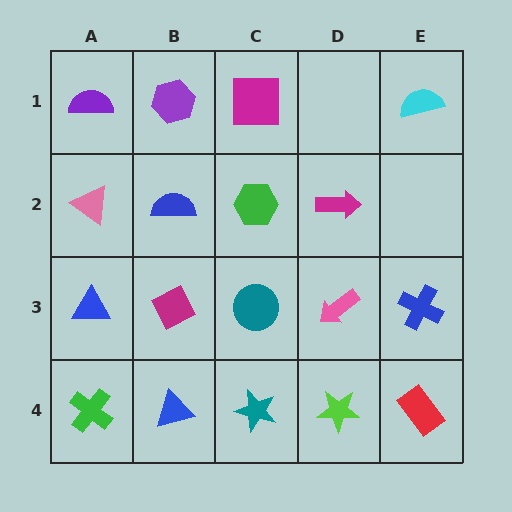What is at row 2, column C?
A green hexagon.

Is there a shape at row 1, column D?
No, that cell is empty.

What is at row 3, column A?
A blue triangle.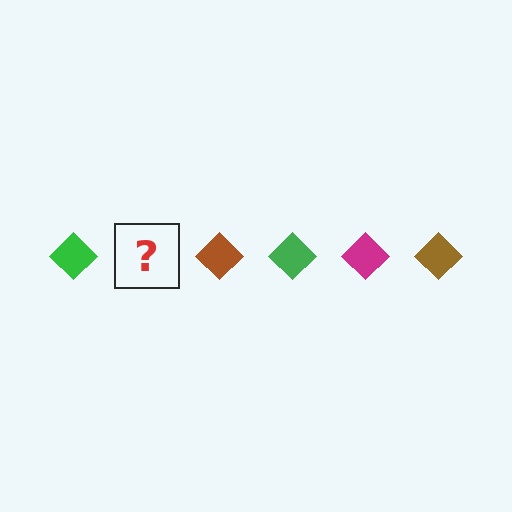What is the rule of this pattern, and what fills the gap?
The rule is that the pattern cycles through green, magenta, brown diamonds. The gap should be filled with a magenta diamond.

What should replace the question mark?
The question mark should be replaced with a magenta diamond.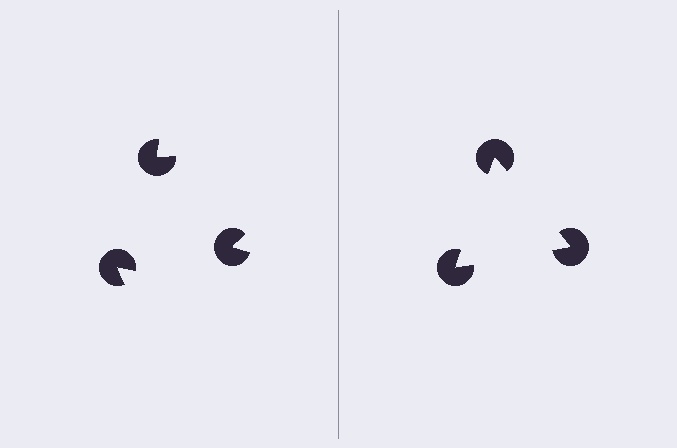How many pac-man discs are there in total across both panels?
6 — 3 on each side.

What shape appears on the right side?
An illusory triangle.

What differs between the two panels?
The pac-man discs are positioned identically on both sides; only the wedge orientations differ. On the right they align to a triangle; on the left they are misaligned.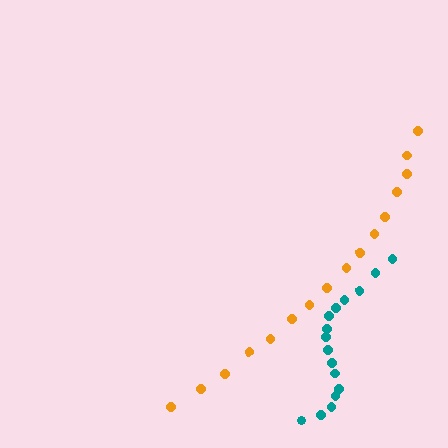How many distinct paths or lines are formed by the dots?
There are 2 distinct paths.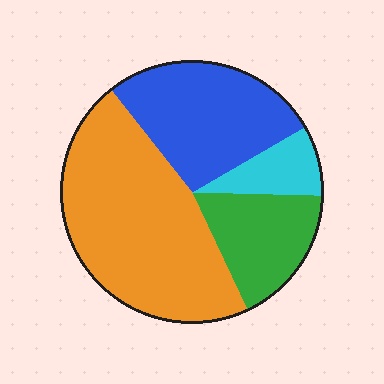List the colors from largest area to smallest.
From largest to smallest: orange, blue, green, cyan.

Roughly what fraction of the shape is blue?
Blue takes up about one quarter (1/4) of the shape.